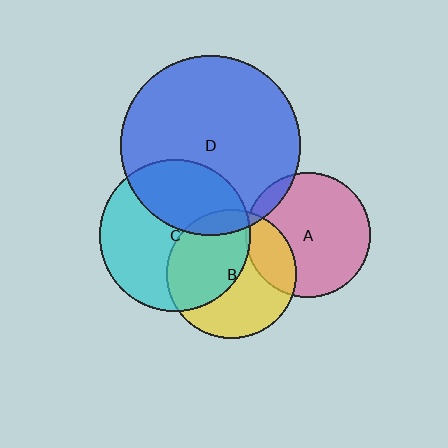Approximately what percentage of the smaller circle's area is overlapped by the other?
Approximately 35%.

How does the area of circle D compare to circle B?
Approximately 1.9 times.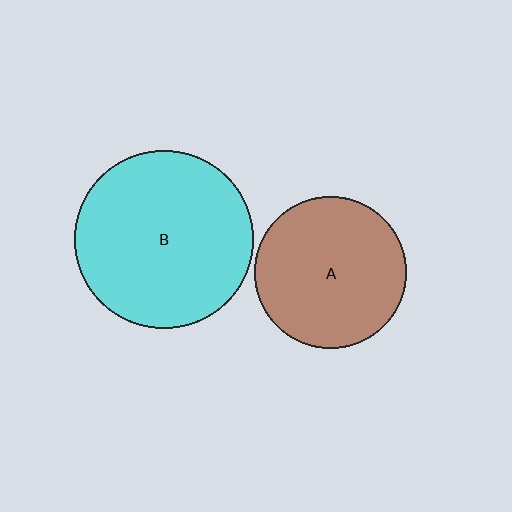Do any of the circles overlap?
No, none of the circles overlap.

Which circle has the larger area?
Circle B (cyan).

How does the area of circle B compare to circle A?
Approximately 1.4 times.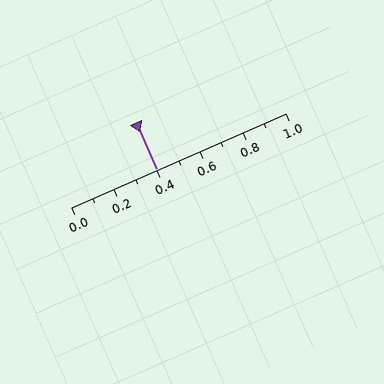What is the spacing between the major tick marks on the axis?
The major ticks are spaced 0.2 apart.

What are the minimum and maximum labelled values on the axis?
The axis runs from 0.0 to 1.0.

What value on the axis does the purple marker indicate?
The marker indicates approximately 0.4.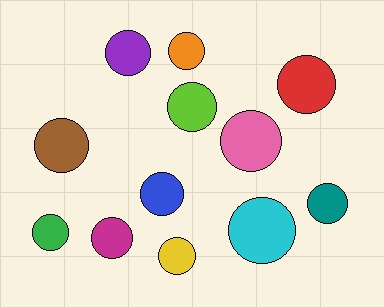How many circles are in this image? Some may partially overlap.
There are 12 circles.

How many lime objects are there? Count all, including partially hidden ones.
There is 1 lime object.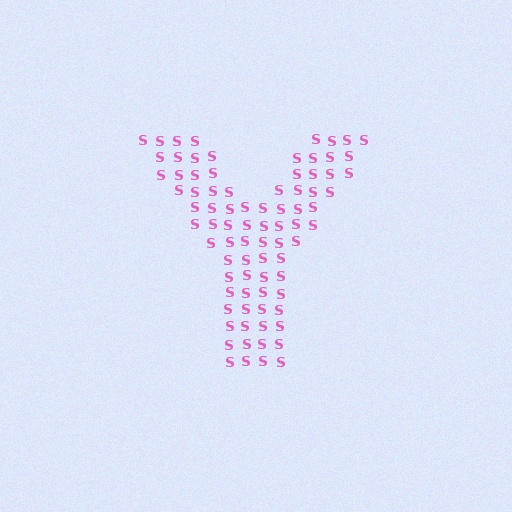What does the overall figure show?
The overall figure shows the letter Y.